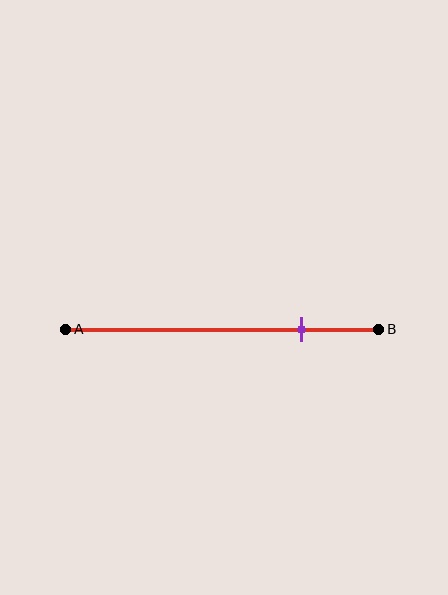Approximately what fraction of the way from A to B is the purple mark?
The purple mark is approximately 75% of the way from A to B.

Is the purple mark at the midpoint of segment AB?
No, the mark is at about 75% from A, not at the 50% midpoint.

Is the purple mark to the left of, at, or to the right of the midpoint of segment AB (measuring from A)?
The purple mark is to the right of the midpoint of segment AB.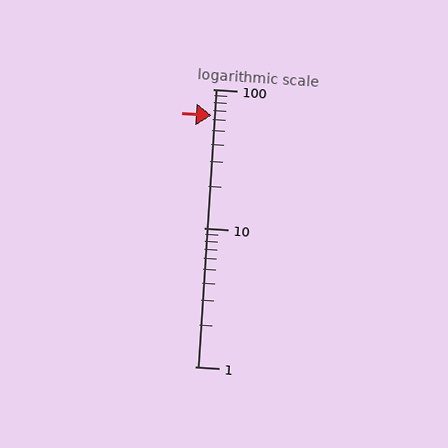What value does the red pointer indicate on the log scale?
The pointer indicates approximately 64.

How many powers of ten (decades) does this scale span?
The scale spans 2 decades, from 1 to 100.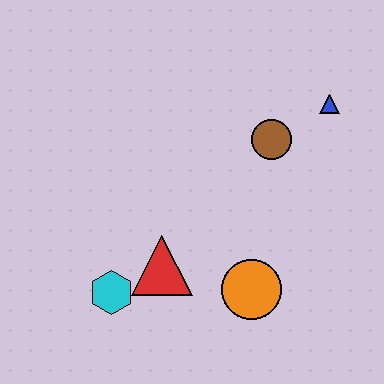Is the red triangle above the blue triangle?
No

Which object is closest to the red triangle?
The cyan hexagon is closest to the red triangle.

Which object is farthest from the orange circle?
The blue triangle is farthest from the orange circle.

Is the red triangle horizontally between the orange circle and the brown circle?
No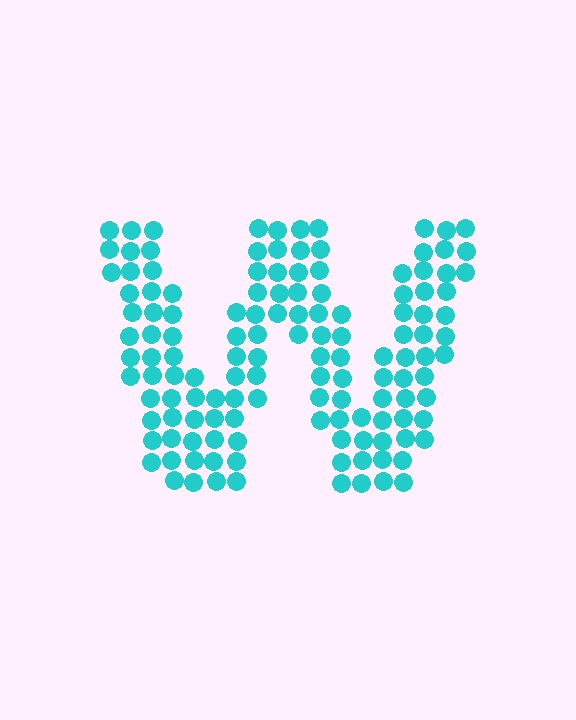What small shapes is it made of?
It is made of small circles.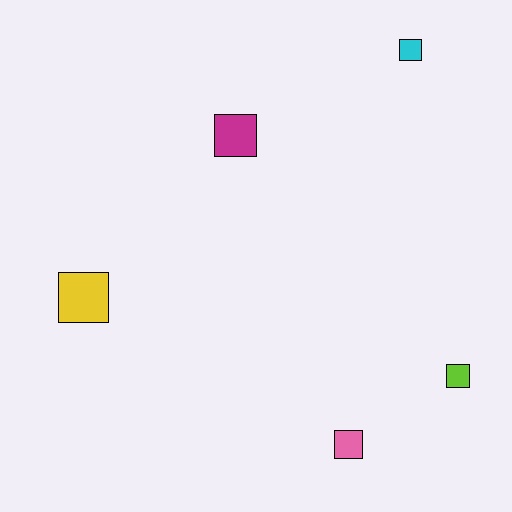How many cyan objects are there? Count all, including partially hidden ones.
There is 1 cyan object.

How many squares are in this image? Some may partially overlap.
There are 5 squares.